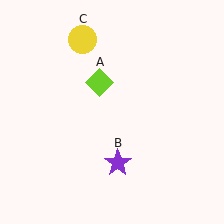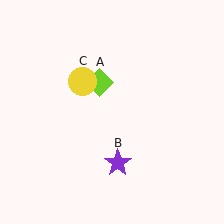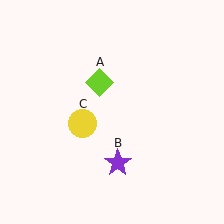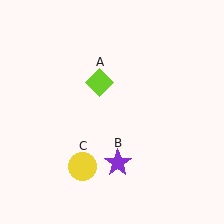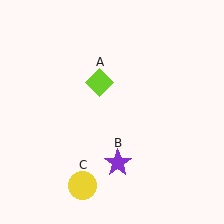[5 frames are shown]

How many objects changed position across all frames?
1 object changed position: yellow circle (object C).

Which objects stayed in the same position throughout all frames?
Lime diamond (object A) and purple star (object B) remained stationary.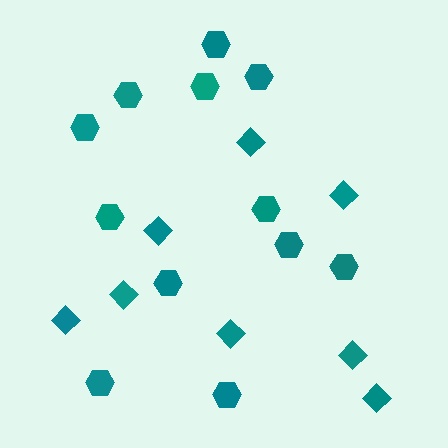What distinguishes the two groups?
There are 2 groups: one group of hexagons (12) and one group of diamonds (8).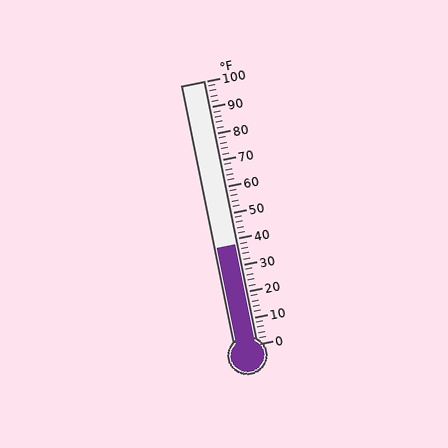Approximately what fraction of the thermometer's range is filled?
The thermometer is filled to approximately 40% of its range.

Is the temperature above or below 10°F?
The temperature is above 10°F.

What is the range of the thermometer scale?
The thermometer scale ranges from 0°F to 100°F.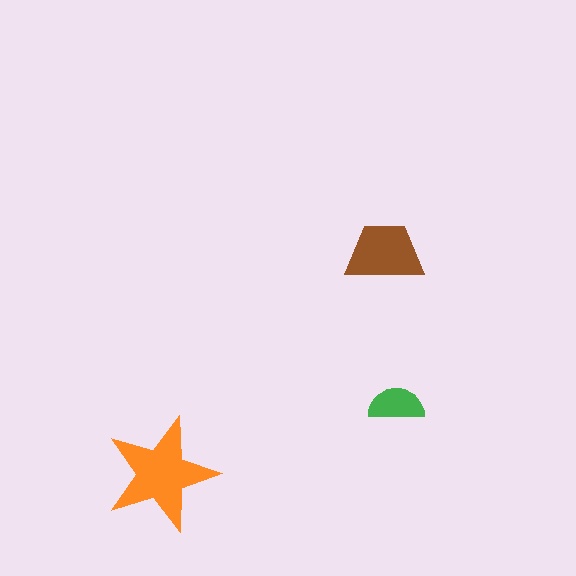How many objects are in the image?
There are 3 objects in the image.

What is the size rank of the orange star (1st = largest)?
1st.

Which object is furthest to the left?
The orange star is leftmost.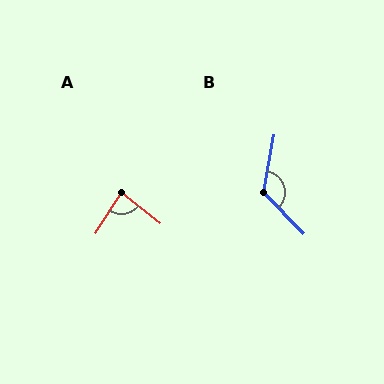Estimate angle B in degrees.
Approximately 125 degrees.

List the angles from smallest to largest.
A (84°), B (125°).